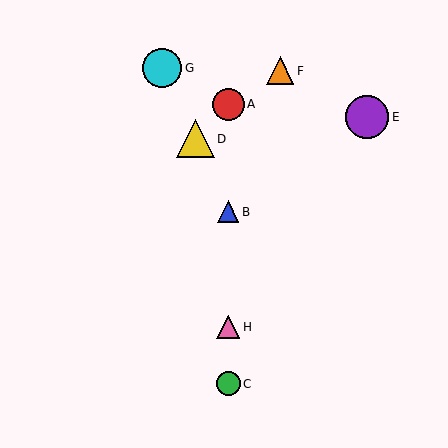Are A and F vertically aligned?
No, A is at x≈228 and F is at x≈280.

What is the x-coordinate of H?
Object H is at x≈228.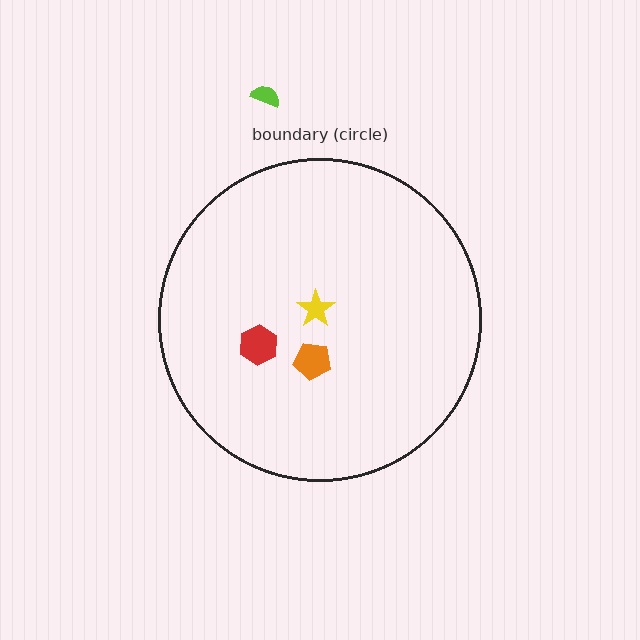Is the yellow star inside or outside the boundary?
Inside.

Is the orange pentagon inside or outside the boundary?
Inside.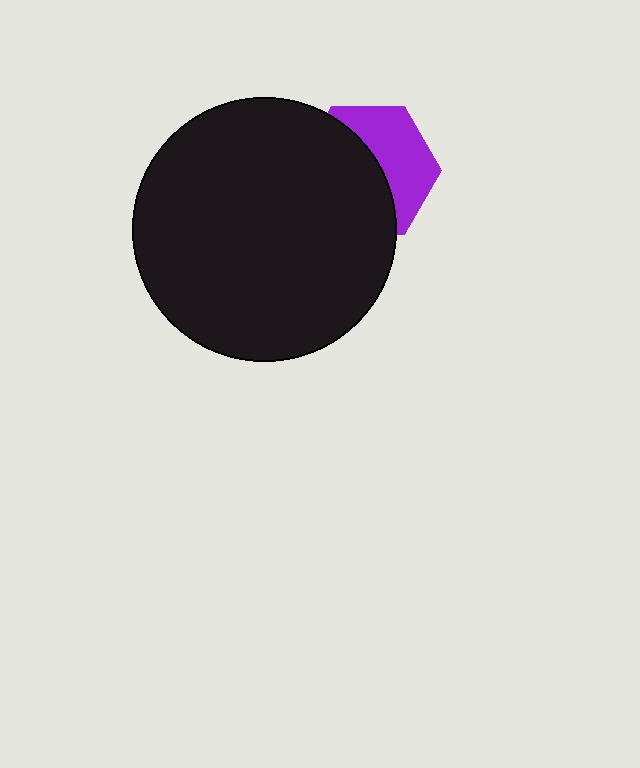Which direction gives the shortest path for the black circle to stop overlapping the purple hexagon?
Moving left gives the shortest separation.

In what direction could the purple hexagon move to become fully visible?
The purple hexagon could move right. That would shift it out from behind the black circle entirely.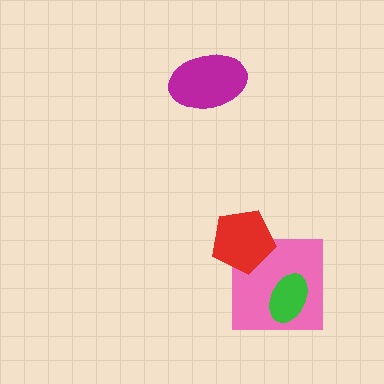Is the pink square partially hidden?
Yes, it is partially covered by another shape.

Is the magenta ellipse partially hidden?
No, no other shape covers it.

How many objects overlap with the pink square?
2 objects overlap with the pink square.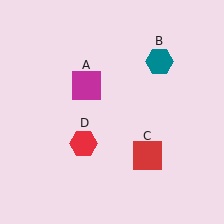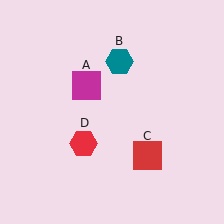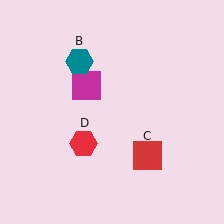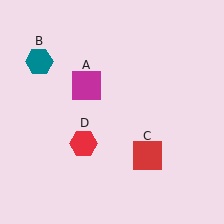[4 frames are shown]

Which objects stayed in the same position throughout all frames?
Magenta square (object A) and red square (object C) and red hexagon (object D) remained stationary.